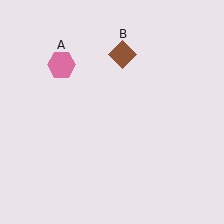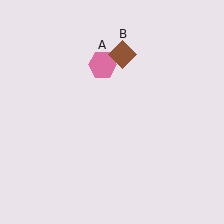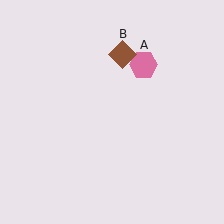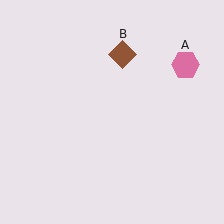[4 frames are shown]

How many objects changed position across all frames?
1 object changed position: pink hexagon (object A).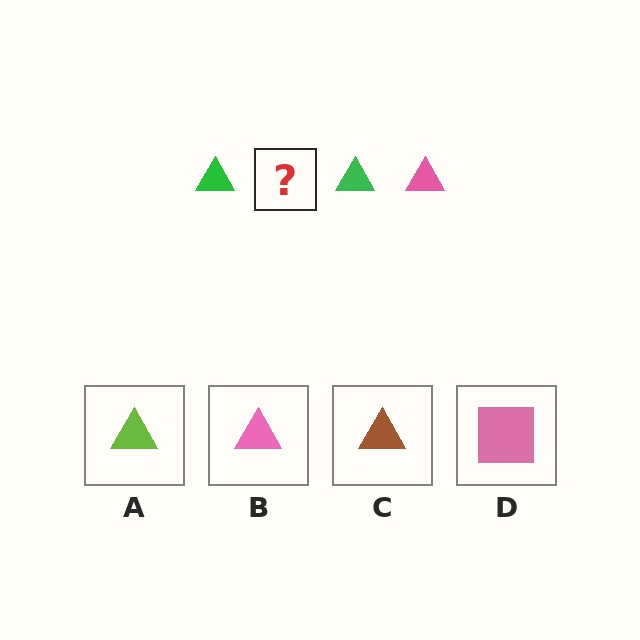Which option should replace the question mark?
Option B.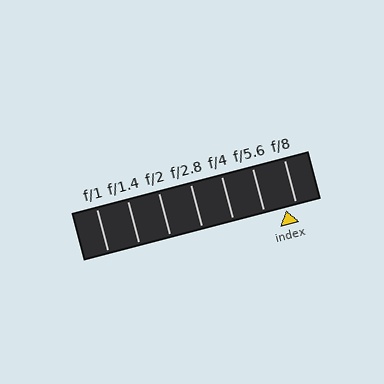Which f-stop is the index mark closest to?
The index mark is closest to f/8.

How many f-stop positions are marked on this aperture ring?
There are 7 f-stop positions marked.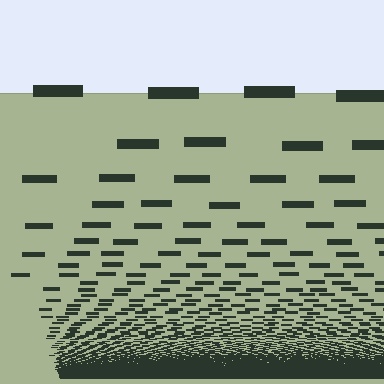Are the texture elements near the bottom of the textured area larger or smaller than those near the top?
Smaller. The gradient is inverted — elements near the bottom are smaller and denser.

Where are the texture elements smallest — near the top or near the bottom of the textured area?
Near the bottom.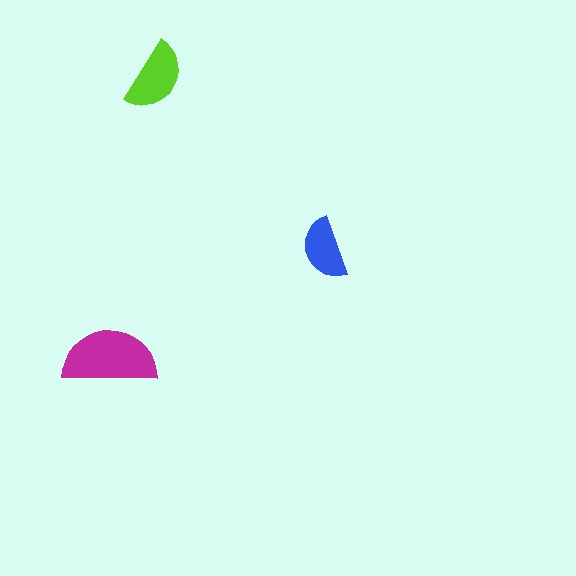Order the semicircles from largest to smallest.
the magenta one, the lime one, the blue one.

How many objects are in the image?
There are 3 objects in the image.